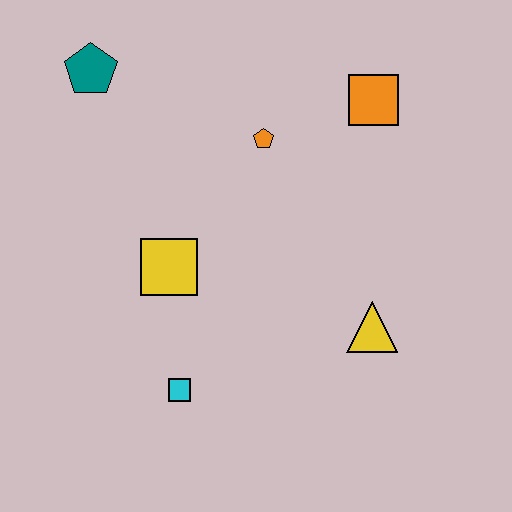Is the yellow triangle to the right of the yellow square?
Yes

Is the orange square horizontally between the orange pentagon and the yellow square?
No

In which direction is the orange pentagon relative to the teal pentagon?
The orange pentagon is to the right of the teal pentagon.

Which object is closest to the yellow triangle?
The cyan square is closest to the yellow triangle.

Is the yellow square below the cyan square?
No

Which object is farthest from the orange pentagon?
The cyan square is farthest from the orange pentagon.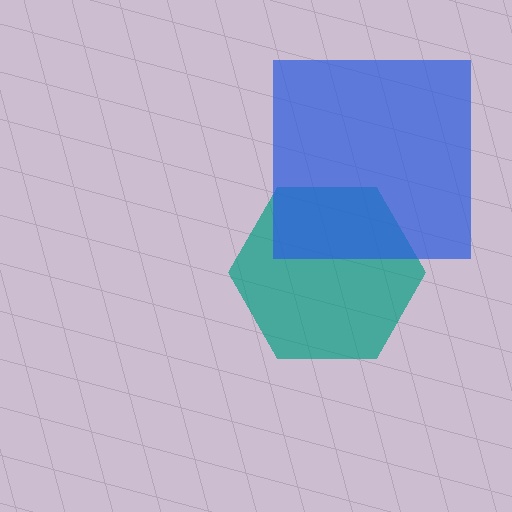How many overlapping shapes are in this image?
There are 2 overlapping shapes in the image.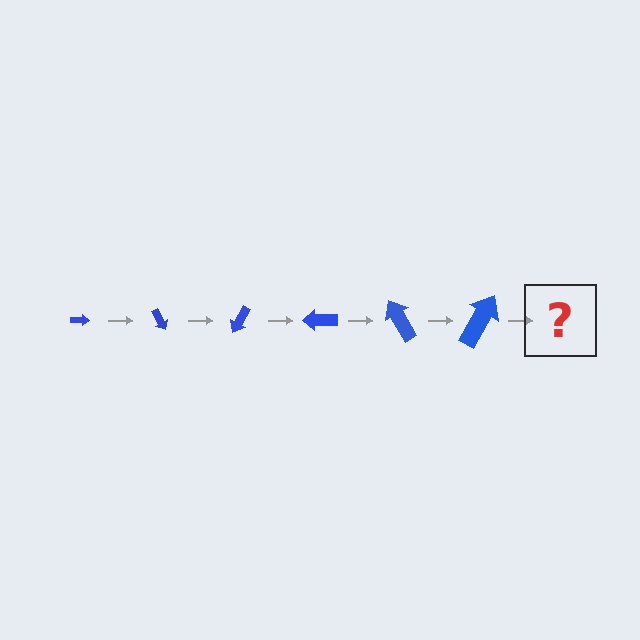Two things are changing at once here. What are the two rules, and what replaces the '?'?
The two rules are that the arrow grows larger each step and it rotates 60 degrees each step. The '?' should be an arrow, larger than the previous one and rotated 360 degrees from the start.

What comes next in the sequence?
The next element should be an arrow, larger than the previous one and rotated 360 degrees from the start.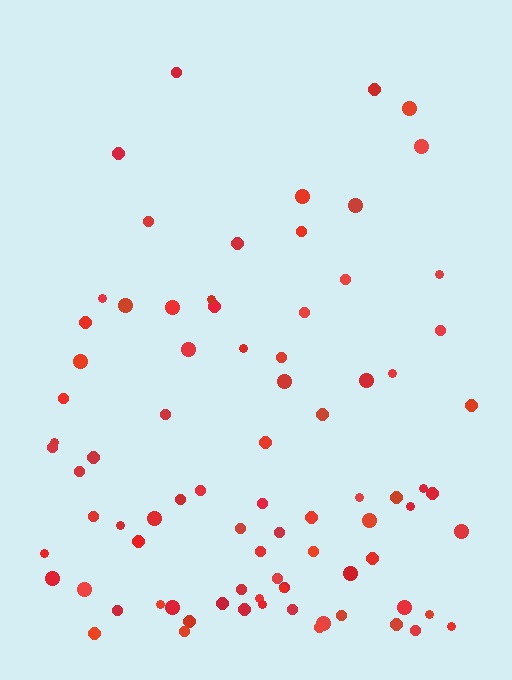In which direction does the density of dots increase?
From top to bottom, with the bottom side densest.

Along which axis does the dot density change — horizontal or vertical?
Vertical.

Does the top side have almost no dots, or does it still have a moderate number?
Still a moderate number, just noticeably fewer than the bottom.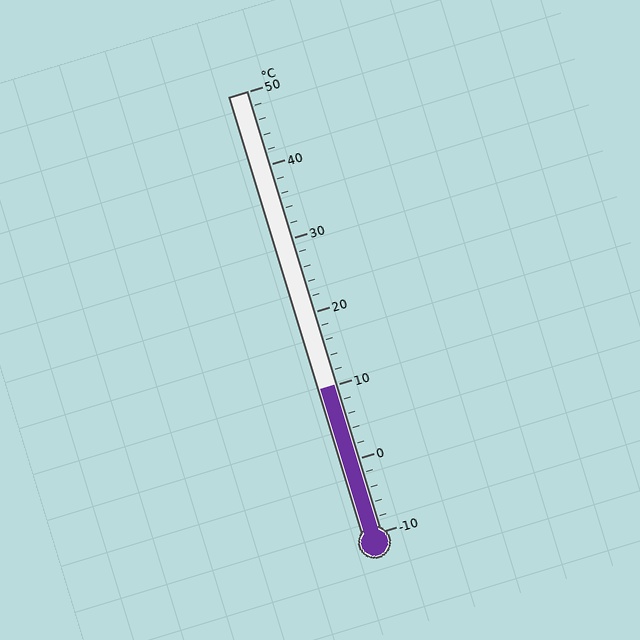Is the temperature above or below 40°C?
The temperature is below 40°C.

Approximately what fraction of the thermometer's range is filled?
The thermometer is filled to approximately 35% of its range.